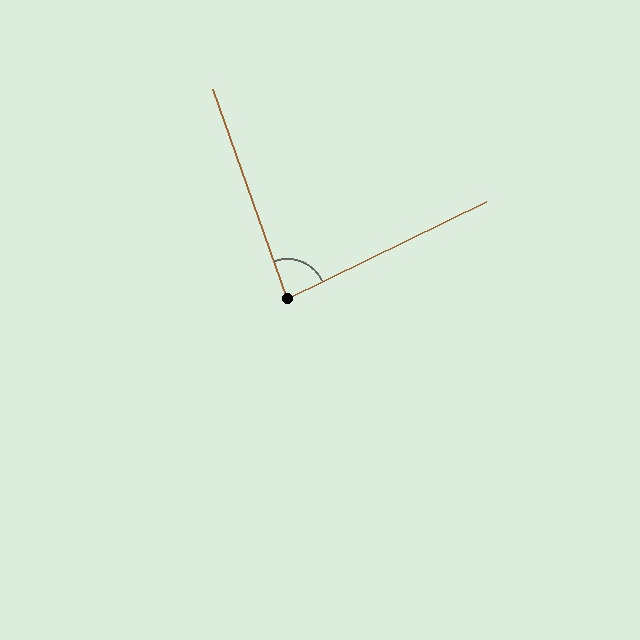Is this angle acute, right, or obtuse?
It is acute.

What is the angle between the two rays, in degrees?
Approximately 84 degrees.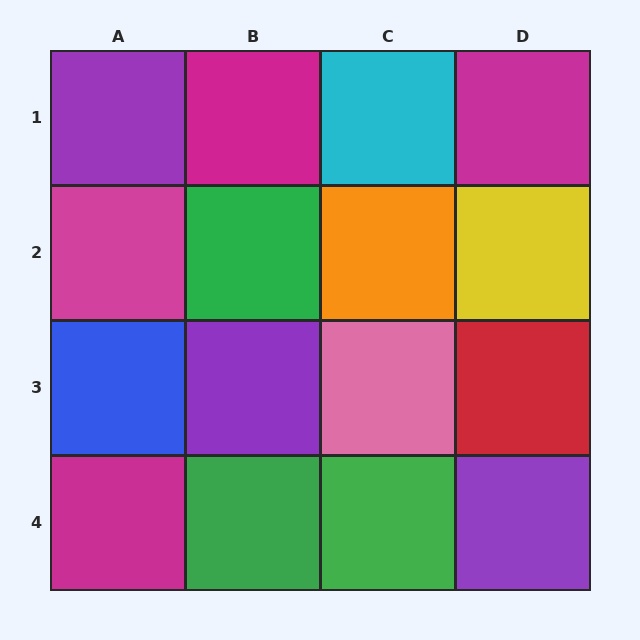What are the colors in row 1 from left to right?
Purple, magenta, cyan, magenta.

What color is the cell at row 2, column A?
Magenta.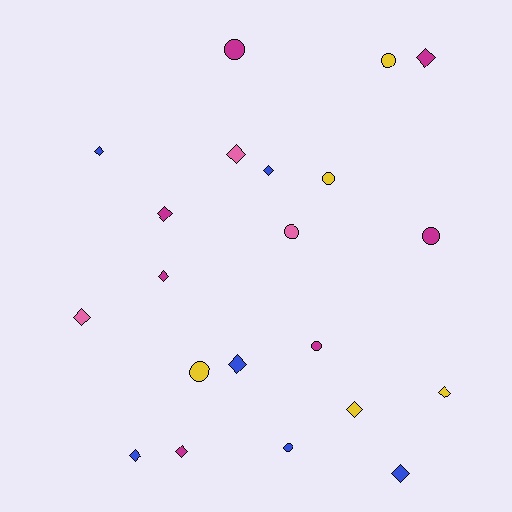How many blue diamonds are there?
There are 5 blue diamonds.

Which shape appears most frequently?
Diamond, with 13 objects.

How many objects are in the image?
There are 21 objects.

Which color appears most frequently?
Magenta, with 7 objects.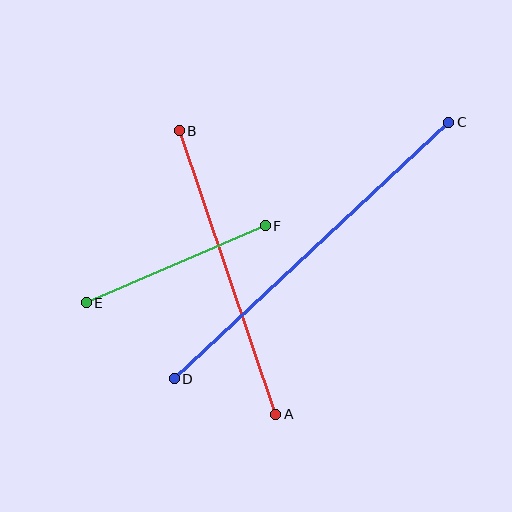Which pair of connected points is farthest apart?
Points C and D are farthest apart.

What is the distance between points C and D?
The distance is approximately 376 pixels.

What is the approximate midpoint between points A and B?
The midpoint is at approximately (227, 273) pixels.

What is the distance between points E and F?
The distance is approximately 195 pixels.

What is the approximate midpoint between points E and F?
The midpoint is at approximately (176, 264) pixels.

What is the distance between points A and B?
The distance is approximately 299 pixels.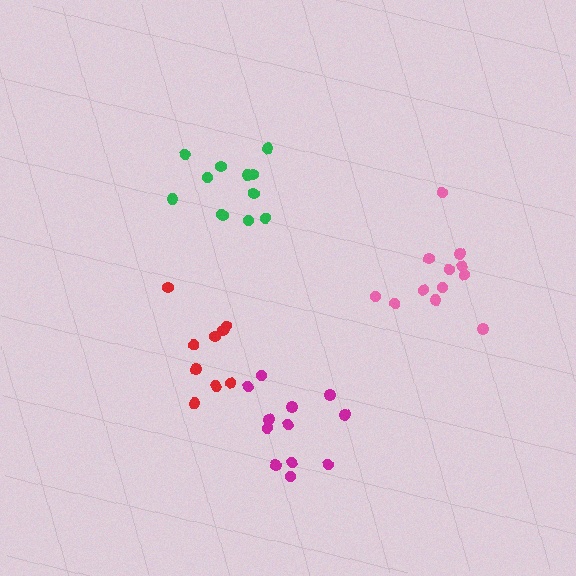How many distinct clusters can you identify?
There are 4 distinct clusters.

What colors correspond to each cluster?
The clusters are colored: pink, red, green, magenta.